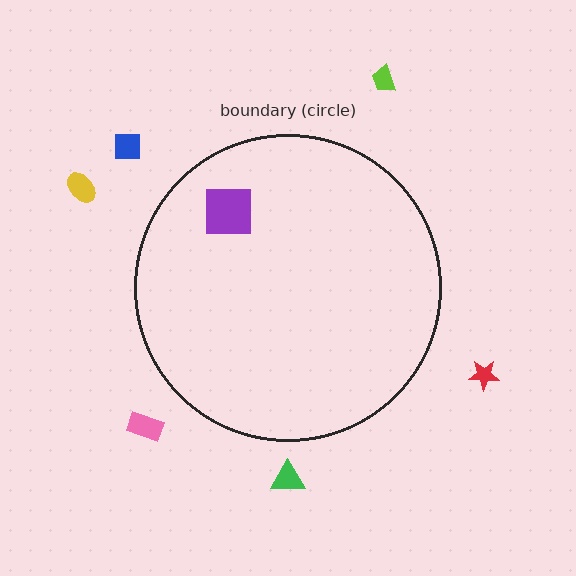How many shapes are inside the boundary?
1 inside, 6 outside.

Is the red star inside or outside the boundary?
Outside.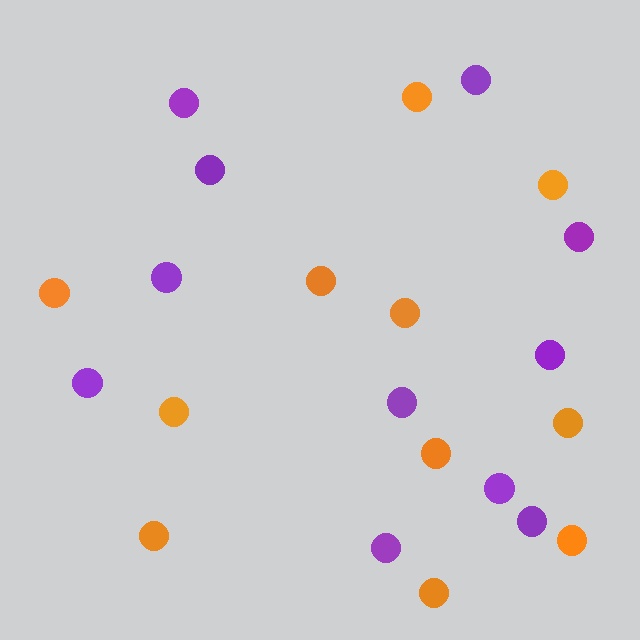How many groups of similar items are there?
There are 2 groups: one group of purple circles (11) and one group of orange circles (11).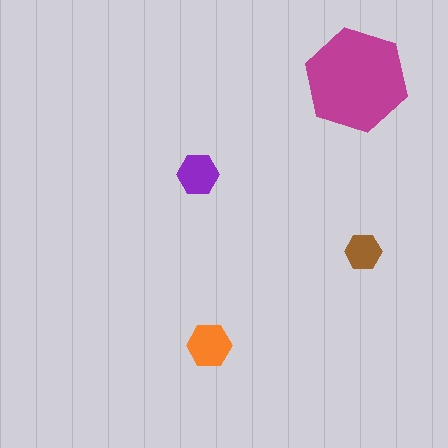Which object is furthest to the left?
The purple hexagon is leftmost.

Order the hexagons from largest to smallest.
the magenta one, the orange one, the purple one, the brown one.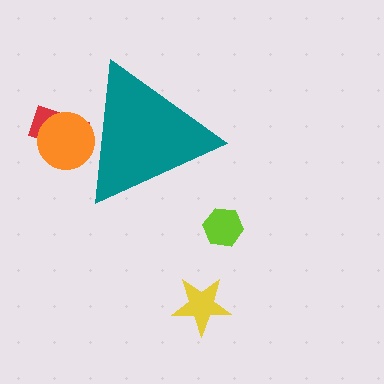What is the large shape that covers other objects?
A teal triangle.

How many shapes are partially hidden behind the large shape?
2 shapes are partially hidden.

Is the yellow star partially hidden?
No, the yellow star is fully visible.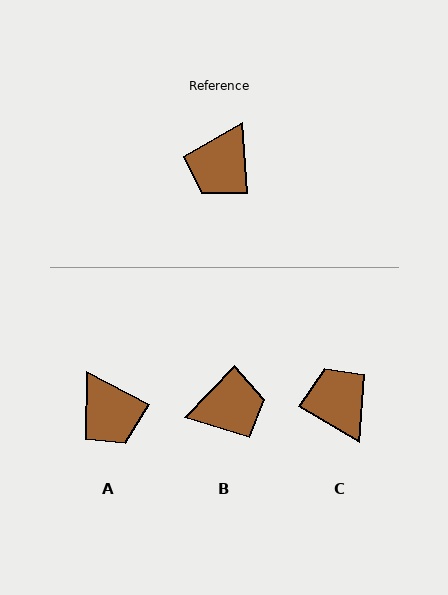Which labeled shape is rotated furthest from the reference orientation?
B, about 133 degrees away.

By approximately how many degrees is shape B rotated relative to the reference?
Approximately 133 degrees counter-clockwise.